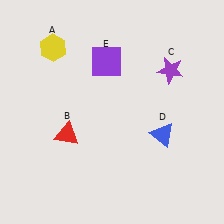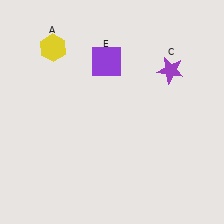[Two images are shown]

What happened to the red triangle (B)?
The red triangle (B) was removed in Image 2. It was in the bottom-left area of Image 1.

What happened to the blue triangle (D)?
The blue triangle (D) was removed in Image 2. It was in the bottom-right area of Image 1.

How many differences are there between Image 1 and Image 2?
There are 2 differences between the two images.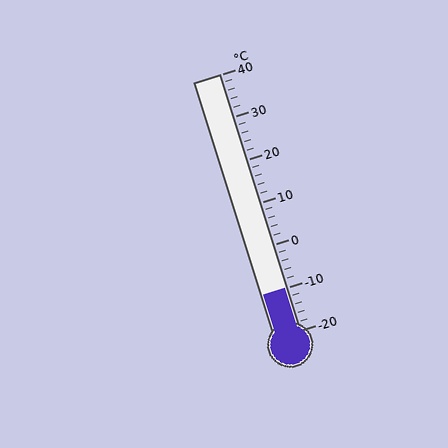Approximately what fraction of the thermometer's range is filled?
The thermometer is filled to approximately 15% of its range.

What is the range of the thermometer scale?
The thermometer scale ranges from -20°C to 40°C.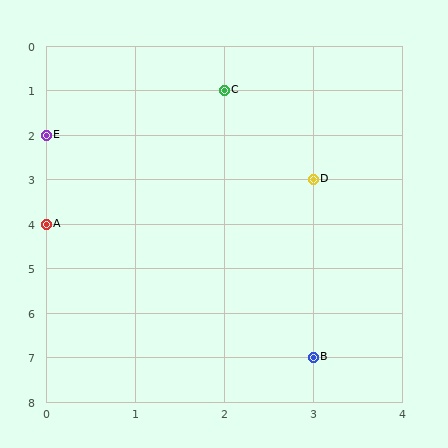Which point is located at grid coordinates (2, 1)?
Point C is at (2, 1).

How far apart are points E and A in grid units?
Points E and A are 2 rows apart.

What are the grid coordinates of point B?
Point B is at grid coordinates (3, 7).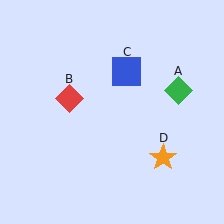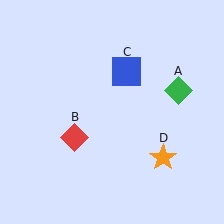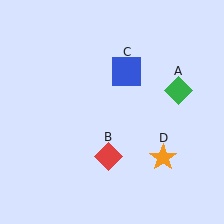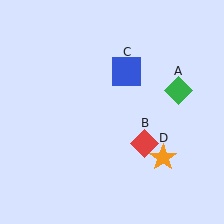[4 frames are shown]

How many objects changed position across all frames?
1 object changed position: red diamond (object B).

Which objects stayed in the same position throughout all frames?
Green diamond (object A) and blue square (object C) and orange star (object D) remained stationary.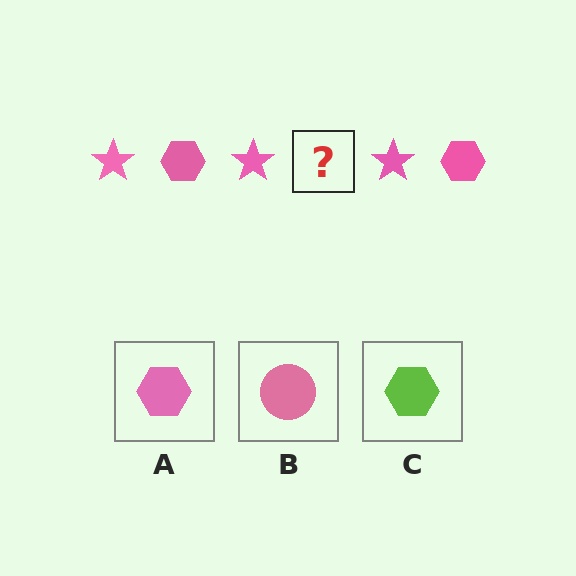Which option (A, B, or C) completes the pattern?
A.